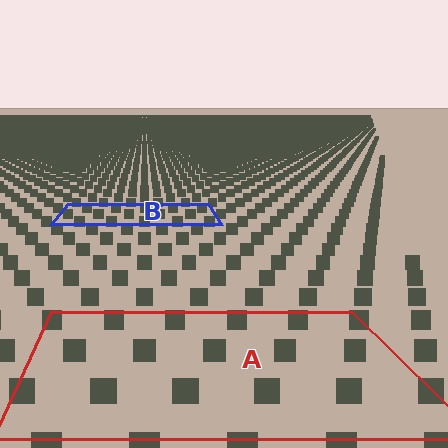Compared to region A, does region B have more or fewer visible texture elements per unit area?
Region B has more texture elements per unit area — they are packed more densely because it is farther away.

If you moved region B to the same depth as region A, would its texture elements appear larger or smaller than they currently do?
They would appear larger. At a closer depth, the same texture elements are projected at a bigger on-screen size.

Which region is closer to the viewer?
Region A is closer. The texture elements there are larger and more spread out.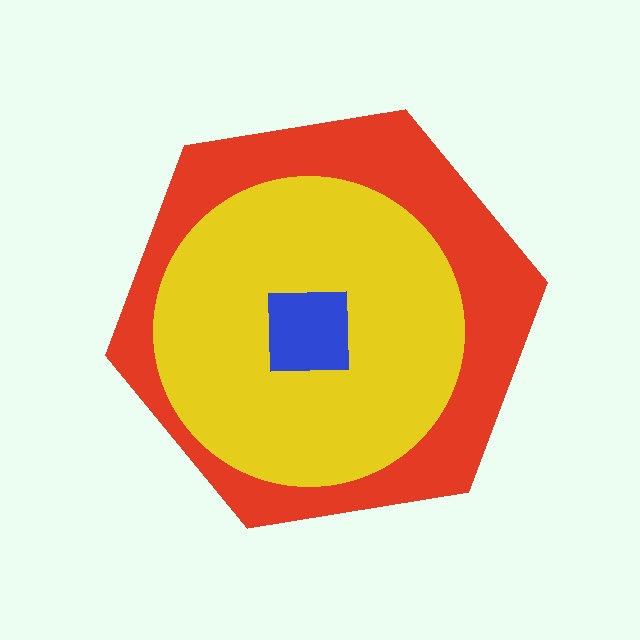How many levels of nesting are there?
3.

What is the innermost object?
The blue square.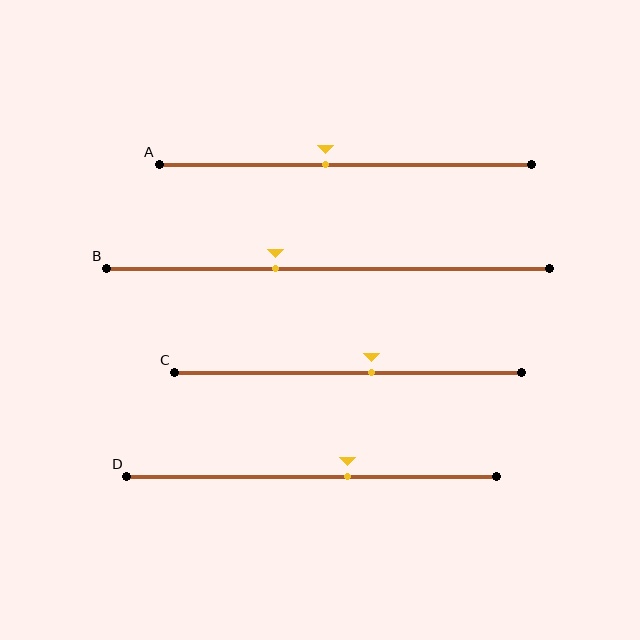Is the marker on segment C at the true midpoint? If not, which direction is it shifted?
No, the marker on segment C is shifted to the right by about 7% of the segment length.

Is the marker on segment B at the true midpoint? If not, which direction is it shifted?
No, the marker on segment B is shifted to the left by about 12% of the segment length.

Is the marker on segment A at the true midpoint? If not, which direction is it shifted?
No, the marker on segment A is shifted to the left by about 5% of the segment length.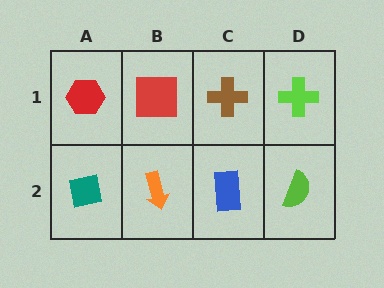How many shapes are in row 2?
4 shapes.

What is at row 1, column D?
A lime cross.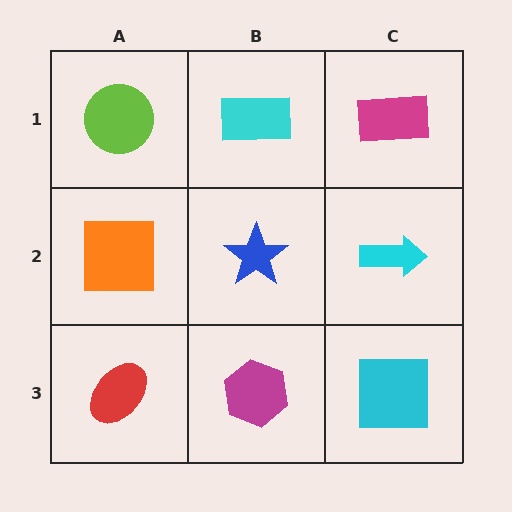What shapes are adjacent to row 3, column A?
An orange square (row 2, column A), a magenta hexagon (row 3, column B).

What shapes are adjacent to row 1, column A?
An orange square (row 2, column A), a cyan rectangle (row 1, column B).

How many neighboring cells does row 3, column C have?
2.